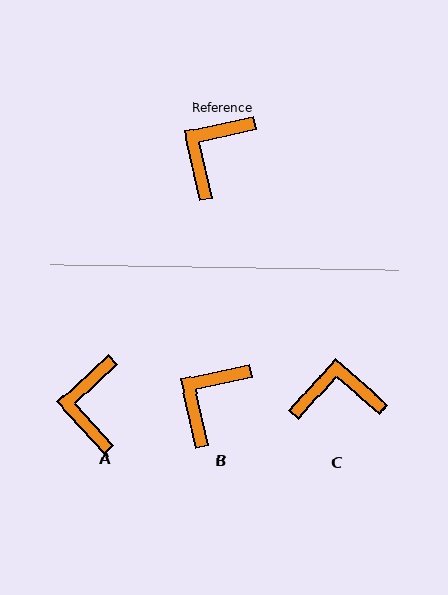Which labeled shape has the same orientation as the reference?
B.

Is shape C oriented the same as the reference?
No, it is off by about 53 degrees.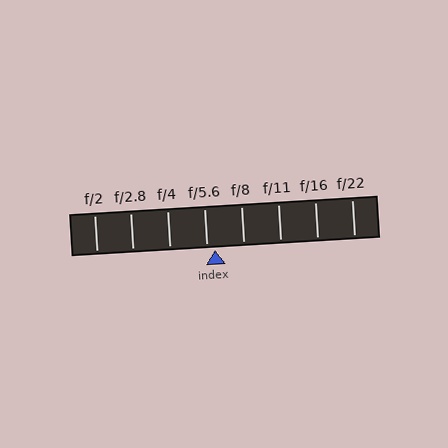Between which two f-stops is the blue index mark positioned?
The index mark is between f/5.6 and f/8.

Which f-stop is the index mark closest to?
The index mark is closest to f/5.6.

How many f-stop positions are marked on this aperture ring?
There are 8 f-stop positions marked.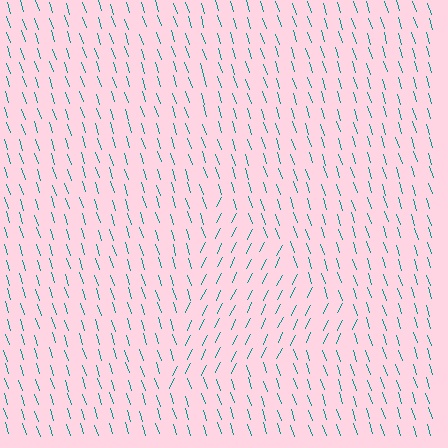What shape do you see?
I see a triangle.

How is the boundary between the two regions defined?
The boundary is defined purely by a change in line orientation (approximately 45 degrees difference). All lines are the same color and thickness.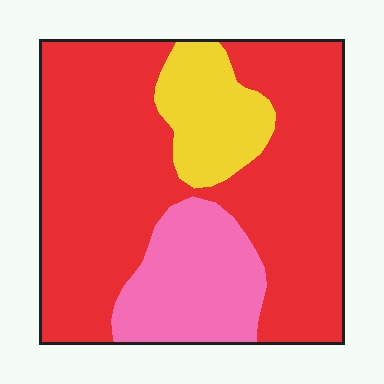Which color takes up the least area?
Yellow, at roughly 15%.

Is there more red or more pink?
Red.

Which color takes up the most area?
Red, at roughly 70%.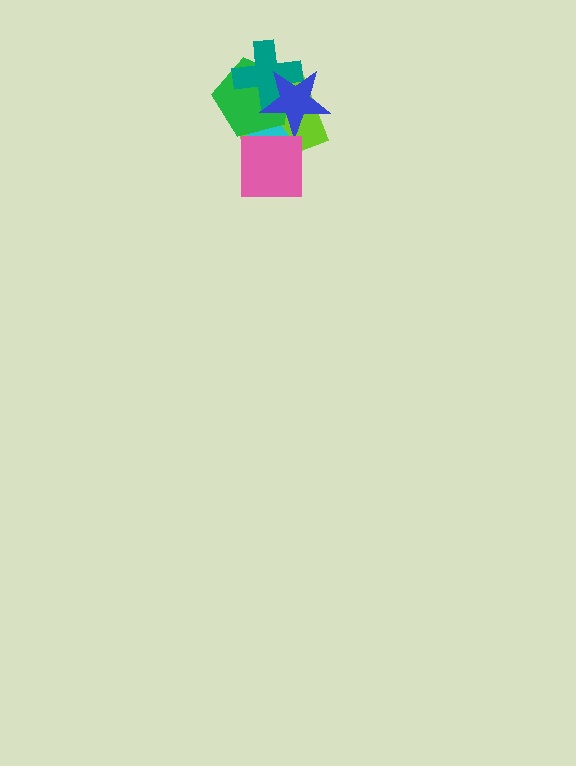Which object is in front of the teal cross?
The blue star is in front of the teal cross.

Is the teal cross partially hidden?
Yes, it is partially covered by another shape.